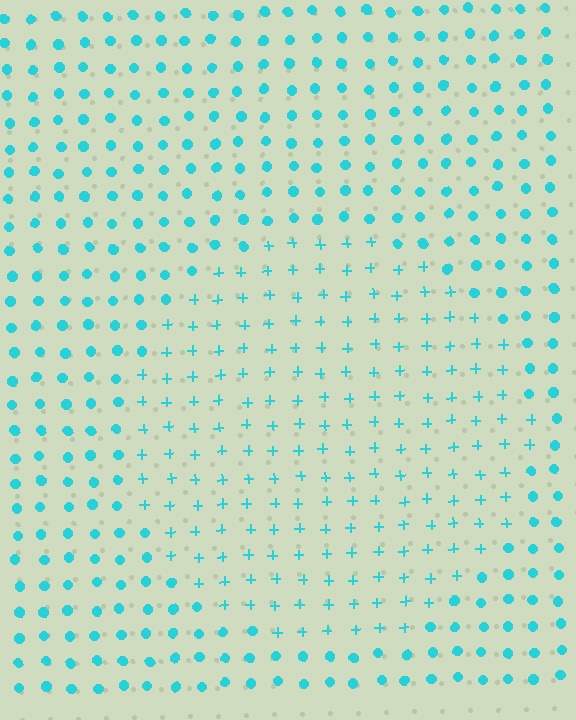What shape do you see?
I see a circle.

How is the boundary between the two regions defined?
The boundary is defined by a change in element shape: plus signs inside vs. circles outside. All elements share the same color and spacing.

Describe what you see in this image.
The image is filled with small cyan elements arranged in a uniform grid. A circle-shaped region contains plus signs, while the surrounding area contains circles. The boundary is defined purely by the change in element shape.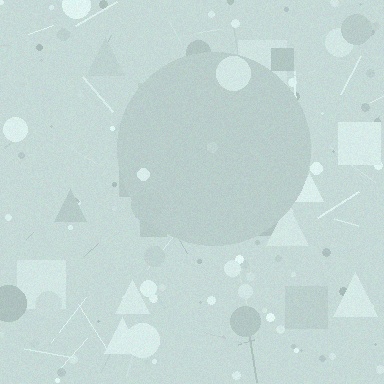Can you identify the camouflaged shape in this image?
The camouflaged shape is a circle.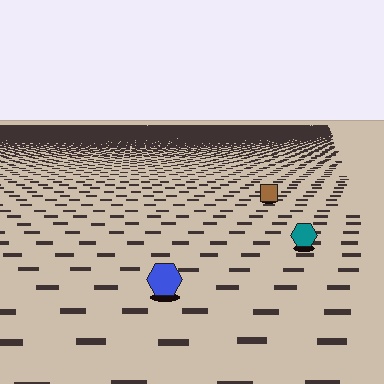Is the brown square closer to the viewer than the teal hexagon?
No. The teal hexagon is closer — you can tell from the texture gradient: the ground texture is coarser near it.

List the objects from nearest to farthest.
From nearest to farthest: the blue hexagon, the teal hexagon, the brown square.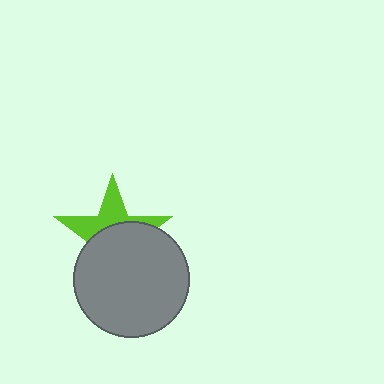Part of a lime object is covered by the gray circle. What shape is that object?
It is a star.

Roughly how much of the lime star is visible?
A small part of it is visible (roughly 41%).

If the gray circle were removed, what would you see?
You would see the complete lime star.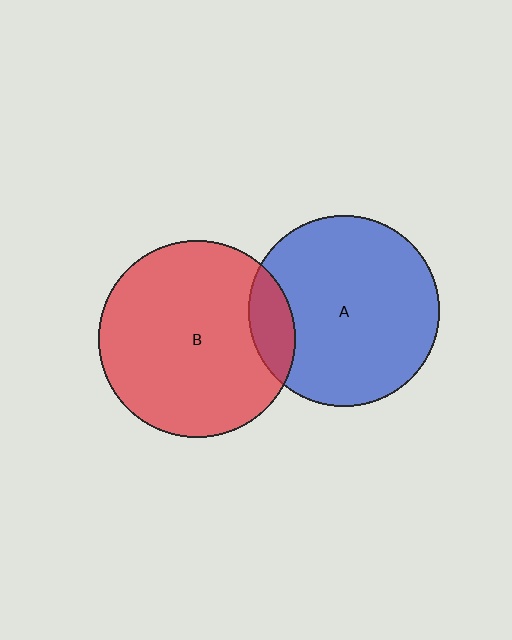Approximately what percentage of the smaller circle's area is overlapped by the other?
Approximately 15%.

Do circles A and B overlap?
Yes.